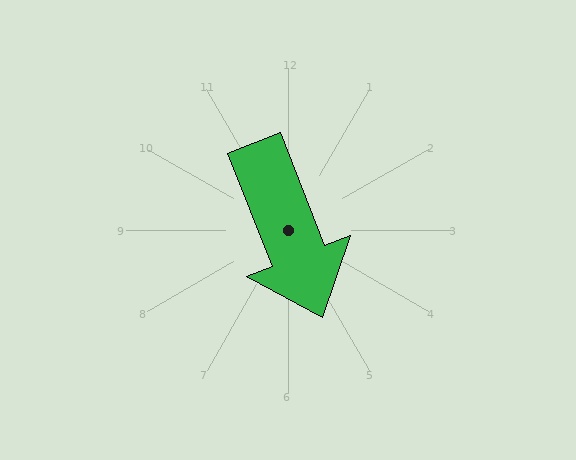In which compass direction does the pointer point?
South.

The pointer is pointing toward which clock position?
Roughly 5 o'clock.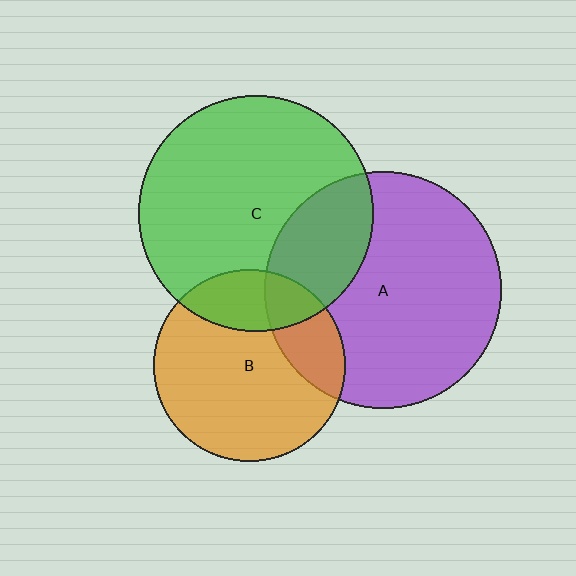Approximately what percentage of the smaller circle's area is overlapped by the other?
Approximately 20%.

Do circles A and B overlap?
Yes.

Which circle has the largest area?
Circle A (purple).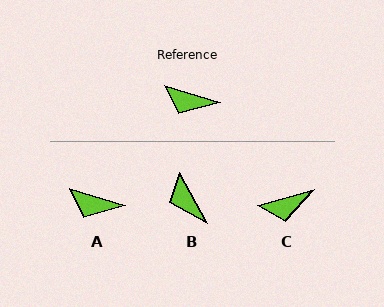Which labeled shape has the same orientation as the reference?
A.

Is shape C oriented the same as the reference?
No, it is off by about 33 degrees.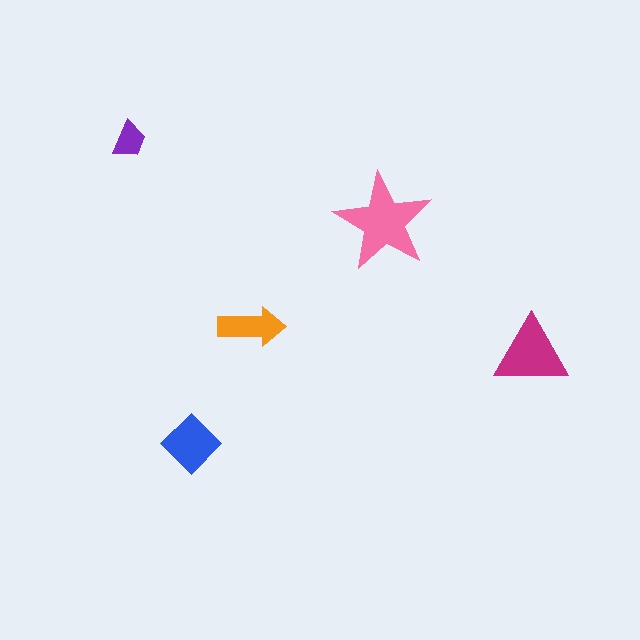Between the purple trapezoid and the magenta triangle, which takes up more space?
The magenta triangle.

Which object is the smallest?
The purple trapezoid.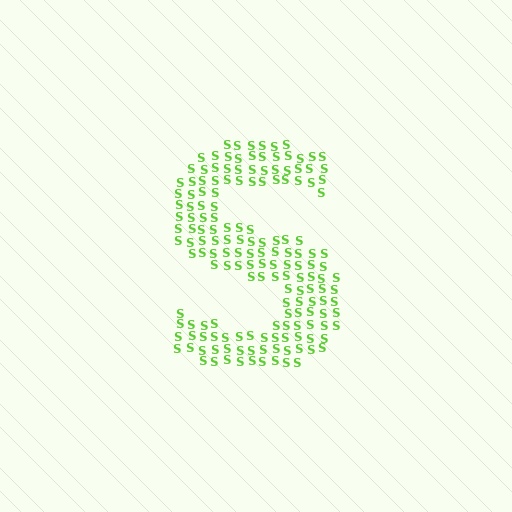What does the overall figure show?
The overall figure shows the letter S.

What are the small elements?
The small elements are letter S's.